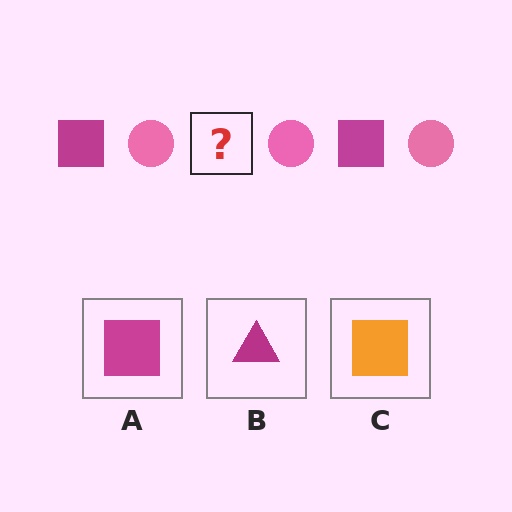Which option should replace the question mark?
Option A.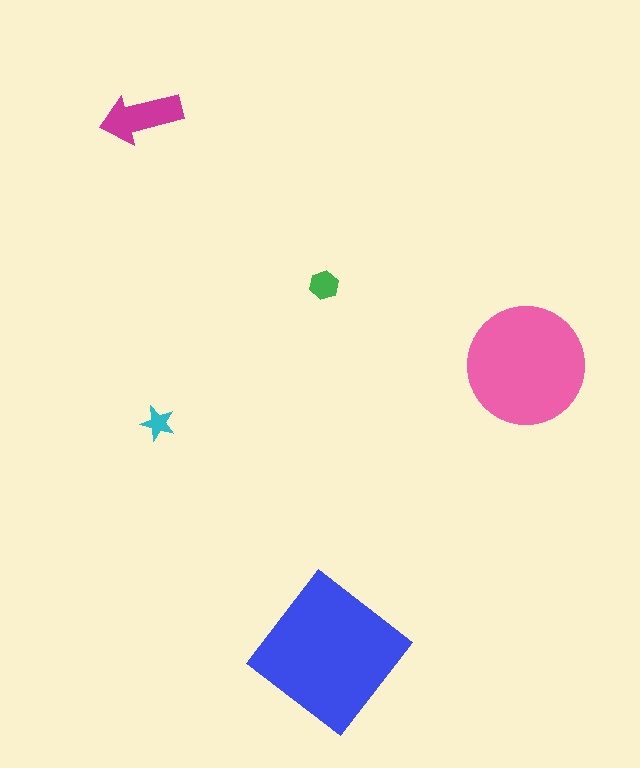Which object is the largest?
The blue diamond.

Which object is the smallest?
The cyan star.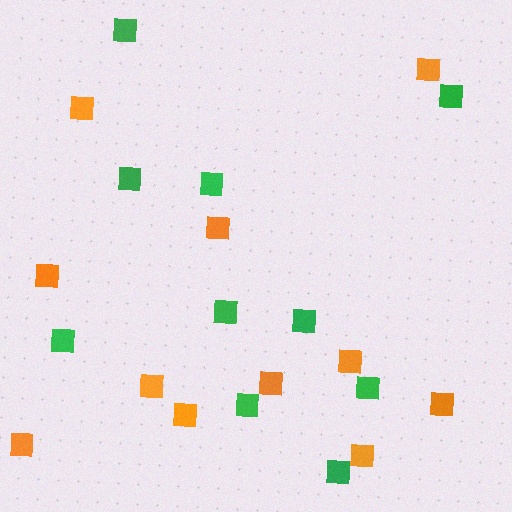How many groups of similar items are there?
There are 2 groups: one group of green squares (10) and one group of orange squares (11).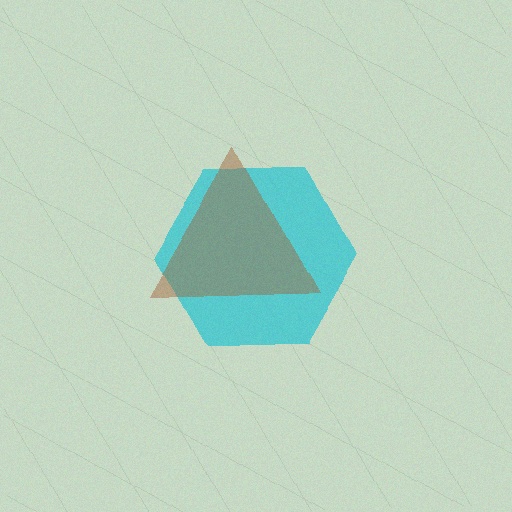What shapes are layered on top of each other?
The layered shapes are: a cyan hexagon, a brown triangle.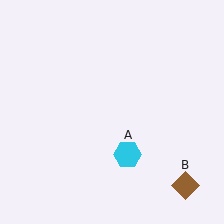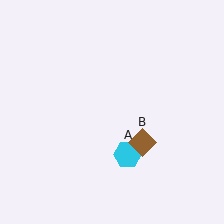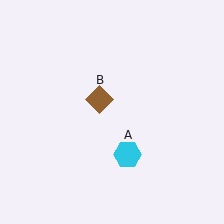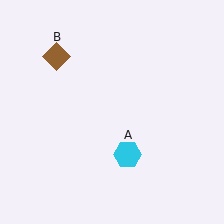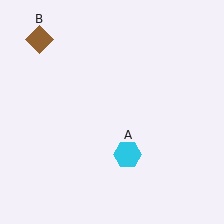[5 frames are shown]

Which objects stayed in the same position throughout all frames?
Cyan hexagon (object A) remained stationary.